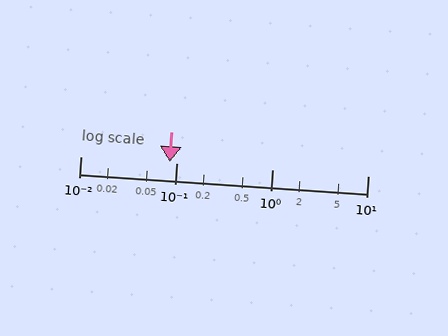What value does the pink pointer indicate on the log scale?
The pointer indicates approximately 0.085.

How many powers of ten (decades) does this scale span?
The scale spans 3 decades, from 0.01 to 10.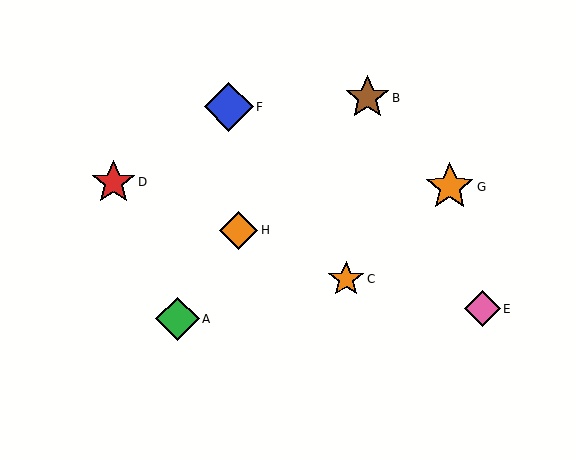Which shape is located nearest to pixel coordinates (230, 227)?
The orange diamond (labeled H) at (239, 230) is nearest to that location.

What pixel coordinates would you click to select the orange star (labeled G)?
Click at (450, 187) to select the orange star G.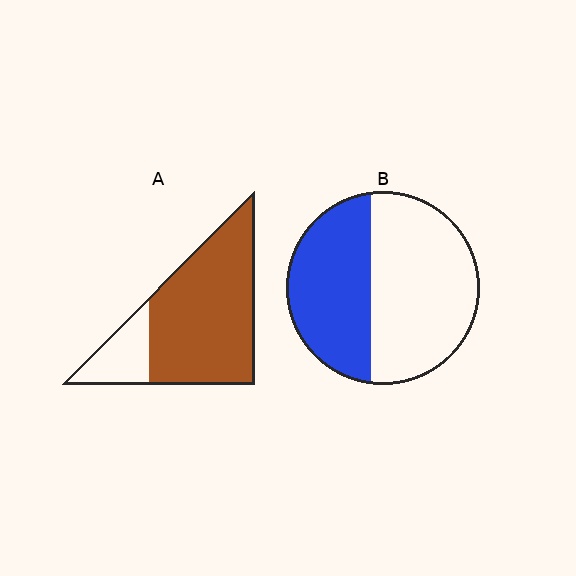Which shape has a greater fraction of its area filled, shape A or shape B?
Shape A.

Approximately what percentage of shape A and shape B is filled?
A is approximately 80% and B is approximately 40%.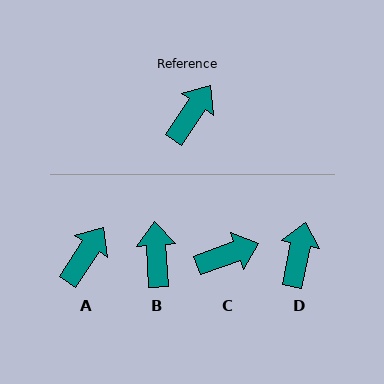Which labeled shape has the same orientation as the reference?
A.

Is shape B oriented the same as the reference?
No, it is off by about 38 degrees.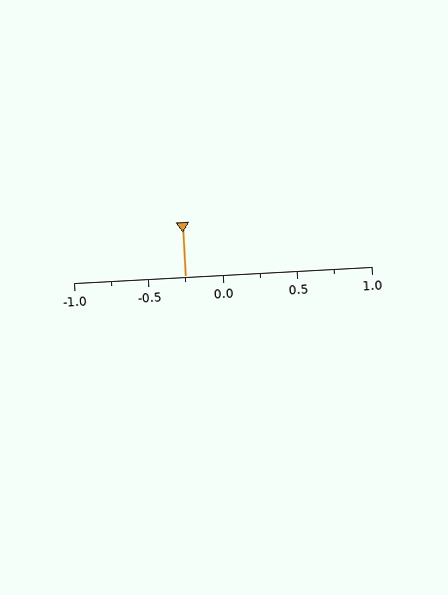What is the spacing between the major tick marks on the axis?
The major ticks are spaced 0.5 apart.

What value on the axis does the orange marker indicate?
The marker indicates approximately -0.25.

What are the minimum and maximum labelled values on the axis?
The axis runs from -1.0 to 1.0.